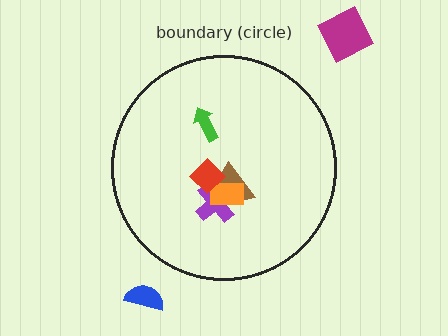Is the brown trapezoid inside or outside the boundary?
Inside.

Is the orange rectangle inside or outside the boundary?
Inside.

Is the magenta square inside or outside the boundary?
Outside.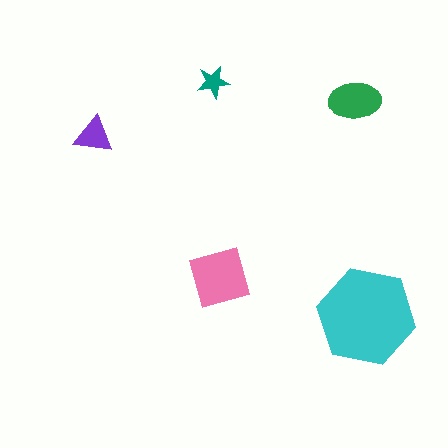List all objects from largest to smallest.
The cyan hexagon, the pink square, the green ellipse, the purple triangle, the teal star.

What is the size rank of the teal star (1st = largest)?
5th.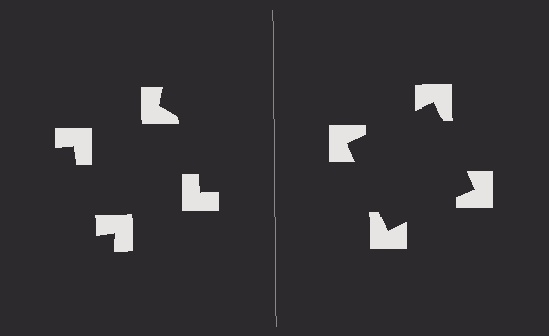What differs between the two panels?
The notched squares are positioned identically on both sides; only the wedge orientations differ. On the right they align to a square; on the left they are misaligned.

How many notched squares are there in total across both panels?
8 — 4 on each side.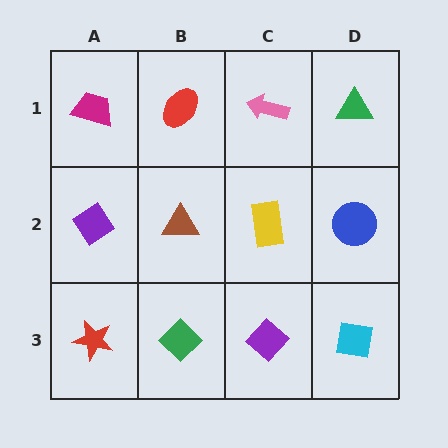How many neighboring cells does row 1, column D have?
2.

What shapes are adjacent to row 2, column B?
A red ellipse (row 1, column B), a green diamond (row 3, column B), a purple diamond (row 2, column A), a yellow rectangle (row 2, column C).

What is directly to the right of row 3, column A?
A green diamond.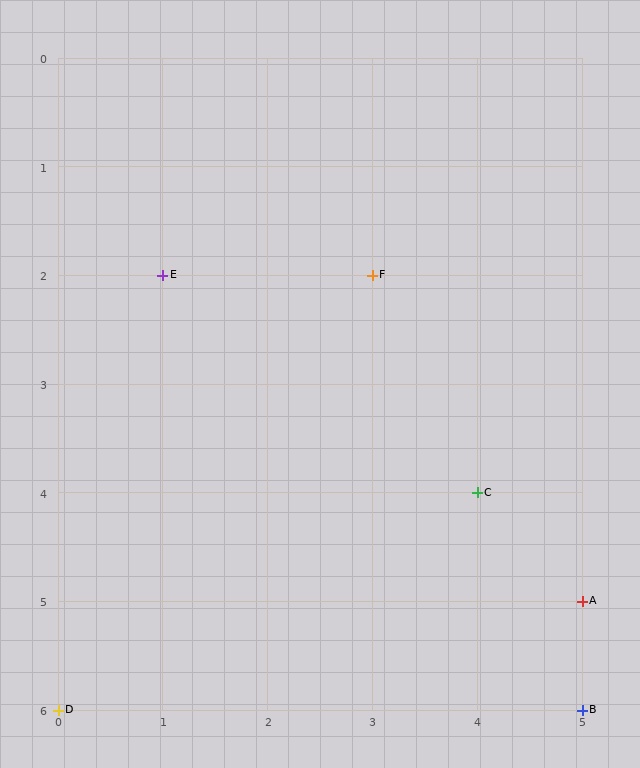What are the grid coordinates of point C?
Point C is at grid coordinates (4, 4).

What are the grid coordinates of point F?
Point F is at grid coordinates (3, 2).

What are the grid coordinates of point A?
Point A is at grid coordinates (5, 5).